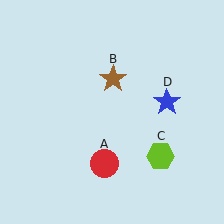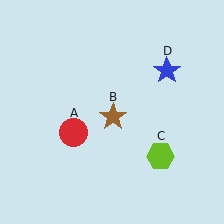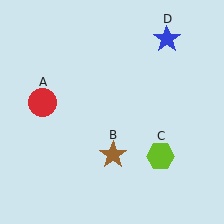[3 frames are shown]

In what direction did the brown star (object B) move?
The brown star (object B) moved down.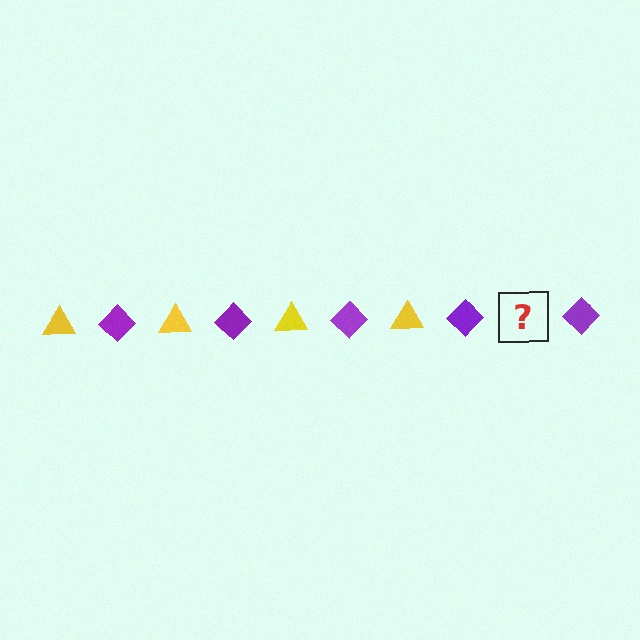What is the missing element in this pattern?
The missing element is a yellow triangle.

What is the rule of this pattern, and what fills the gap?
The rule is that the pattern alternates between yellow triangle and purple diamond. The gap should be filled with a yellow triangle.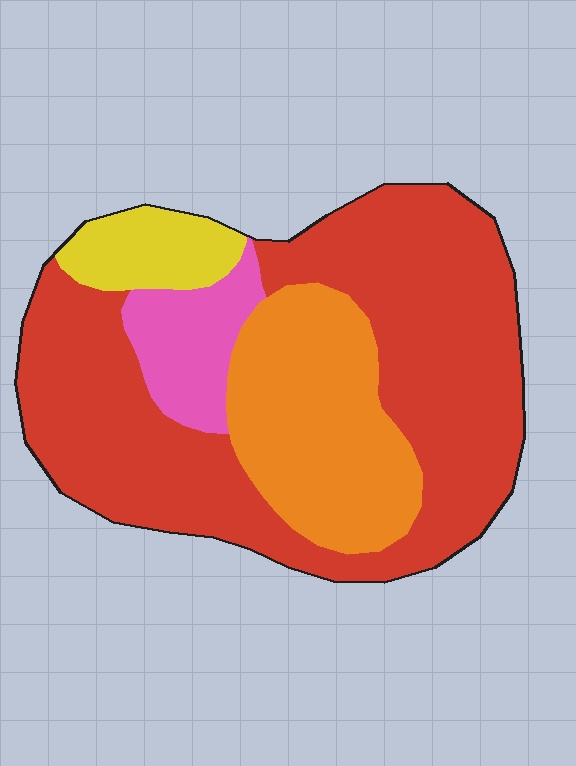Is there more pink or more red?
Red.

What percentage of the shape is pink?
Pink takes up about one tenth (1/10) of the shape.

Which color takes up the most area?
Red, at roughly 60%.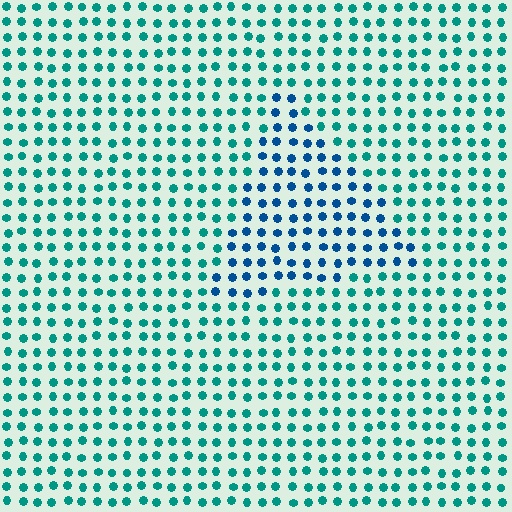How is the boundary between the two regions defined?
The boundary is defined purely by a slight shift in hue (about 36 degrees). Spacing, size, and orientation are identical on both sides.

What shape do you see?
I see a triangle.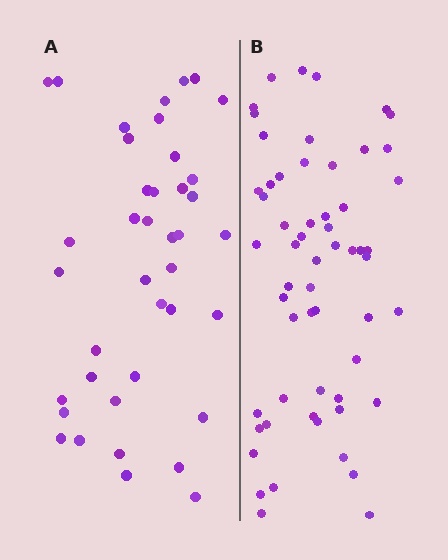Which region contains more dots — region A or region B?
Region B (the right region) has more dots.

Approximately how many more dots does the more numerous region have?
Region B has approximately 20 more dots than region A.